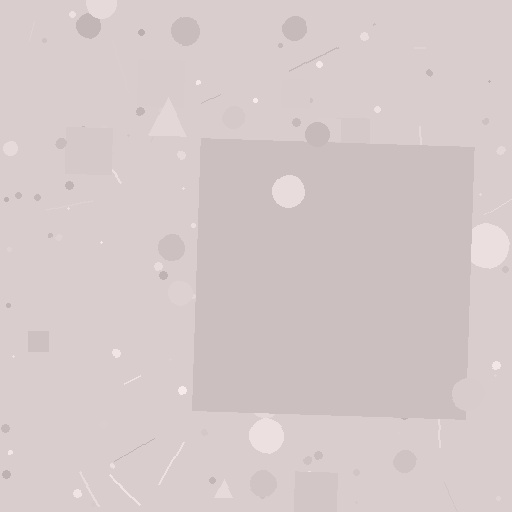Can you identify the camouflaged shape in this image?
The camouflaged shape is a square.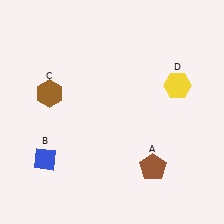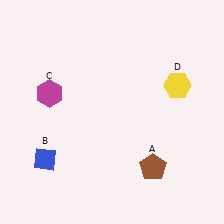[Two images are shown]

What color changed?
The hexagon (C) changed from brown in Image 1 to magenta in Image 2.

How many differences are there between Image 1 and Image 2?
There is 1 difference between the two images.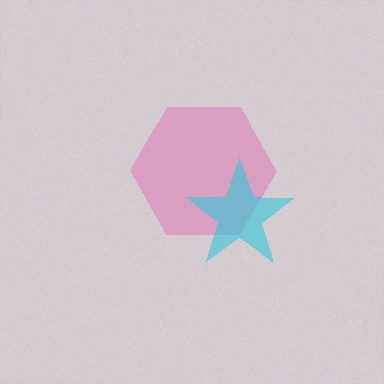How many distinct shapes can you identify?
There are 2 distinct shapes: a pink hexagon, a cyan star.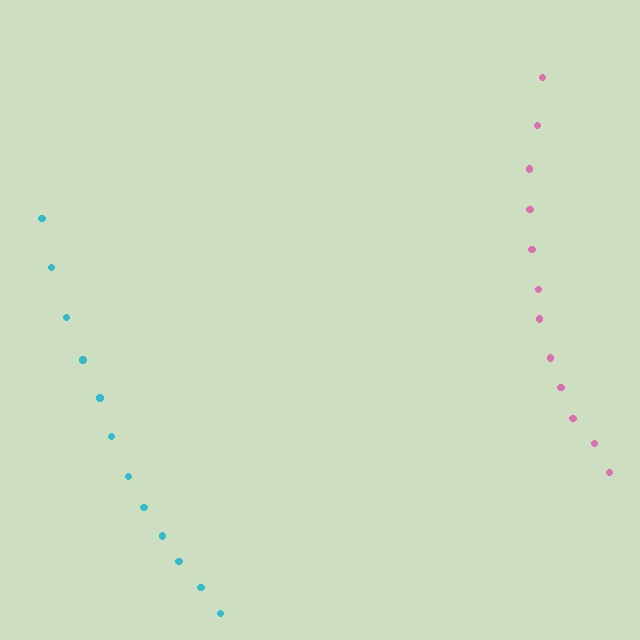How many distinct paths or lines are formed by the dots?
There are 2 distinct paths.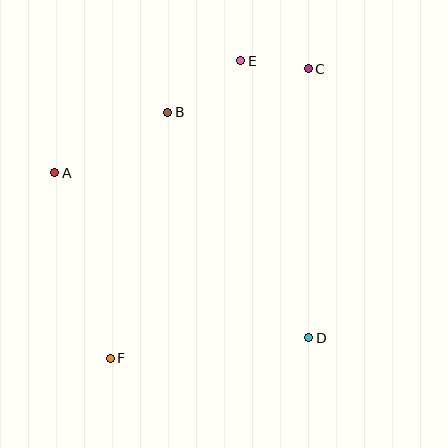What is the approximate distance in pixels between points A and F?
The distance between A and F is approximately 194 pixels.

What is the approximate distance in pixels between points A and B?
The distance between A and B is approximately 128 pixels.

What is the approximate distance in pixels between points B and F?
The distance between B and F is approximately 252 pixels.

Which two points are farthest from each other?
Points C and F are farthest from each other.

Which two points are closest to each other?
Points C and E are closest to each other.